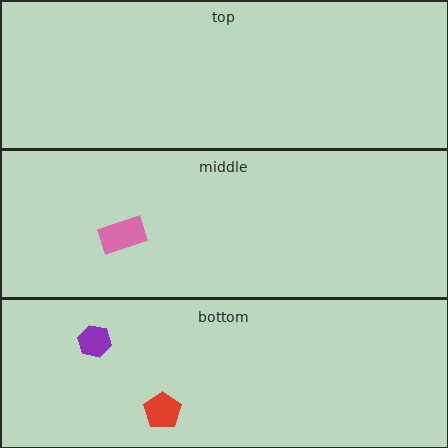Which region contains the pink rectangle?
The middle region.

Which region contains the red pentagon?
The bottom region.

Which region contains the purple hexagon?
The bottom region.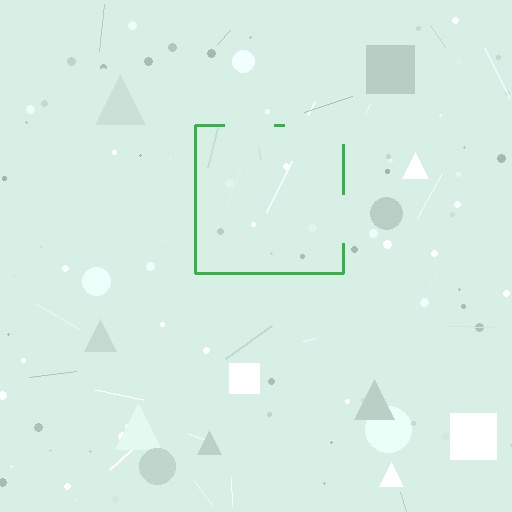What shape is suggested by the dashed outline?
The dashed outline suggests a square.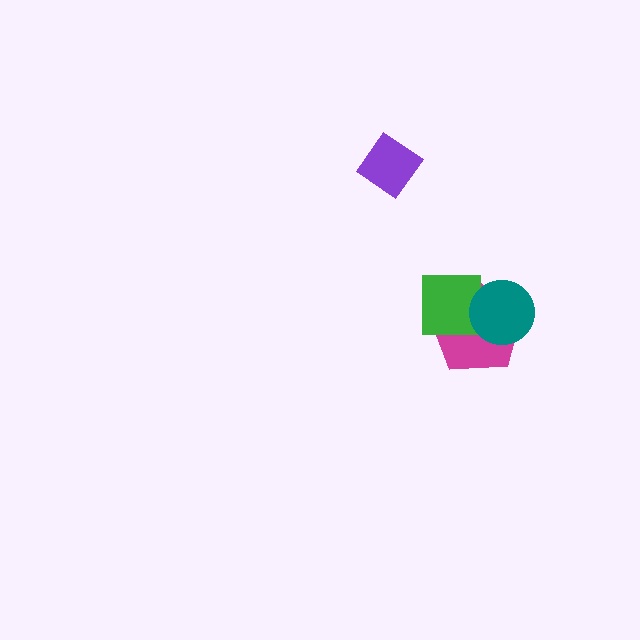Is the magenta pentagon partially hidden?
Yes, it is partially covered by another shape.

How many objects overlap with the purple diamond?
0 objects overlap with the purple diamond.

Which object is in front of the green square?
The teal circle is in front of the green square.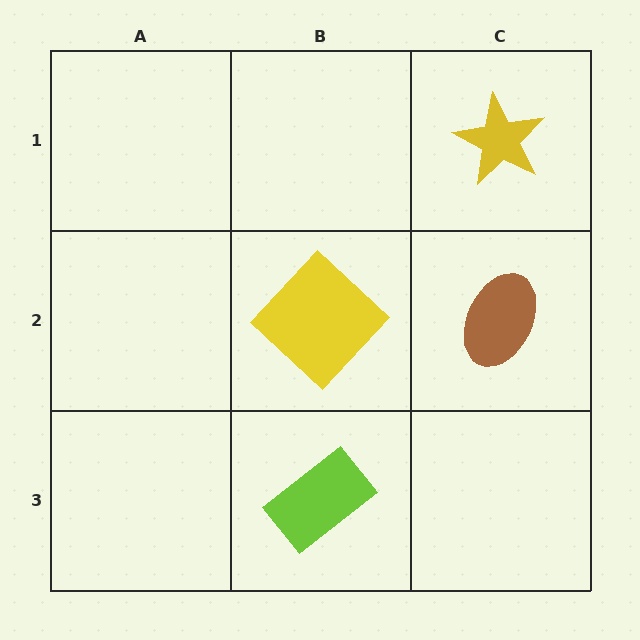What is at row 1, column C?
A yellow star.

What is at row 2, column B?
A yellow diamond.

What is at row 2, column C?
A brown ellipse.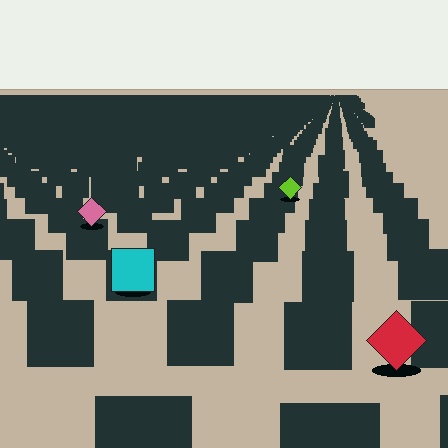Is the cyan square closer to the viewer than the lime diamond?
Yes. The cyan square is closer — you can tell from the texture gradient: the ground texture is coarser near it.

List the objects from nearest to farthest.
From nearest to farthest: the red diamond, the cyan square, the pink diamond, the lime diamond.